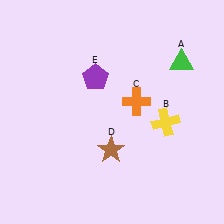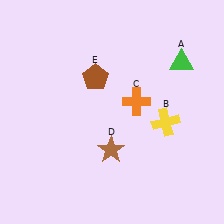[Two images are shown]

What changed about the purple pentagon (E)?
In Image 1, E is purple. In Image 2, it changed to brown.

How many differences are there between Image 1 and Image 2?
There is 1 difference between the two images.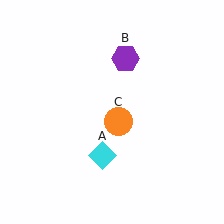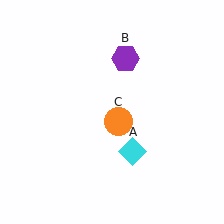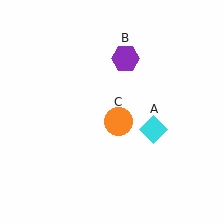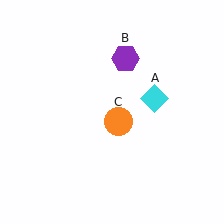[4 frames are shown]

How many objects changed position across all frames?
1 object changed position: cyan diamond (object A).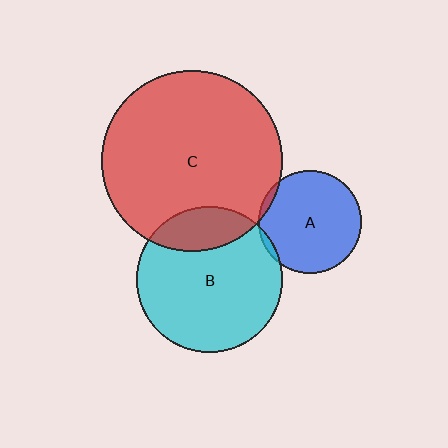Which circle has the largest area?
Circle C (red).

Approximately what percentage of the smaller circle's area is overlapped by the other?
Approximately 20%.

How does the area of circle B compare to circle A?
Approximately 2.0 times.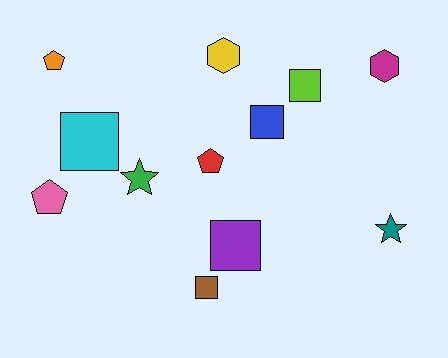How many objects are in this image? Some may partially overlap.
There are 12 objects.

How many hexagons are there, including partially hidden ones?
There are 2 hexagons.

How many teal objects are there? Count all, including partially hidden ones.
There is 1 teal object.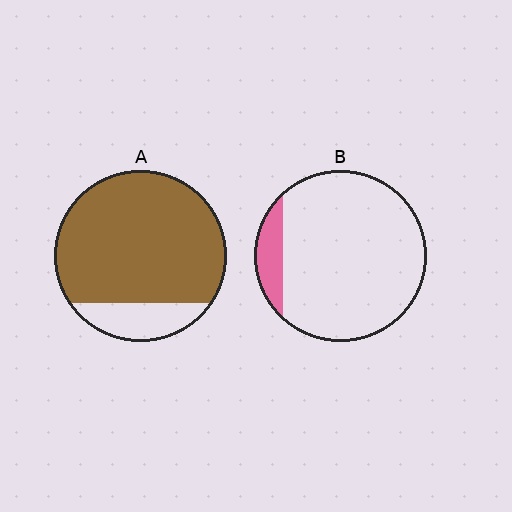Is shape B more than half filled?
No.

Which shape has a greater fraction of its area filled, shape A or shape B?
Shape A.